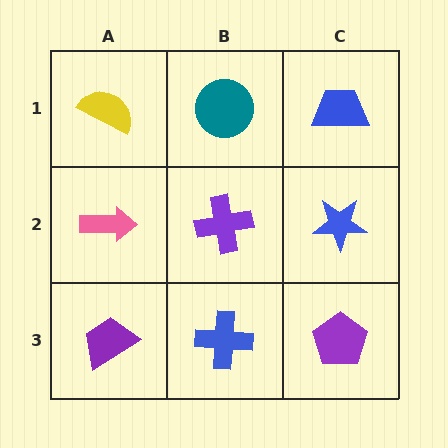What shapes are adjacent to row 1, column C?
A blue star (row 2, column C), a teal circle (row 1, column B).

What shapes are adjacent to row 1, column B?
A purple cross (row 2, column B), a yellow semicircle (row 1, column A), a blue trapezoid (row 1, column C).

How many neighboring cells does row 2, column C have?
3.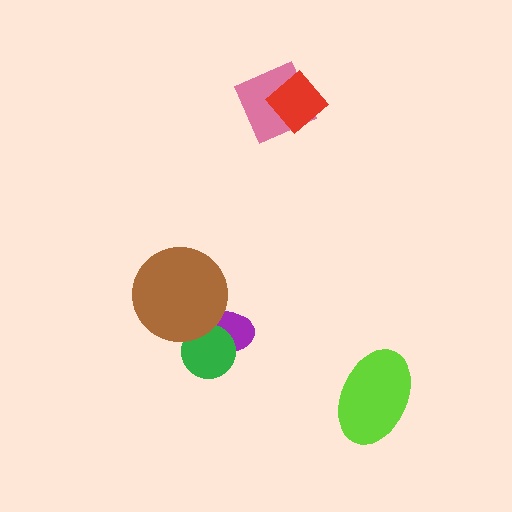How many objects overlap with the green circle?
2 objects overlap with the green circle.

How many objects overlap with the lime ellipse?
0 objects overlap with the lime ellipse.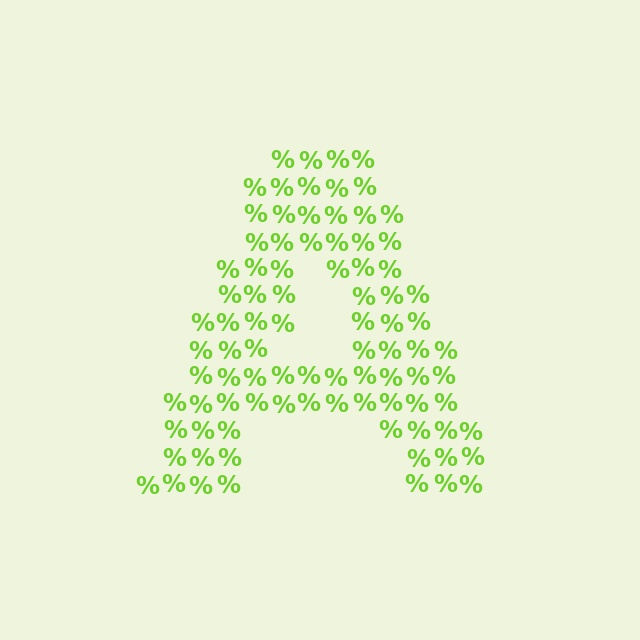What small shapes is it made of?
It is made of small percent signs.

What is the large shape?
The large shape is the letter A.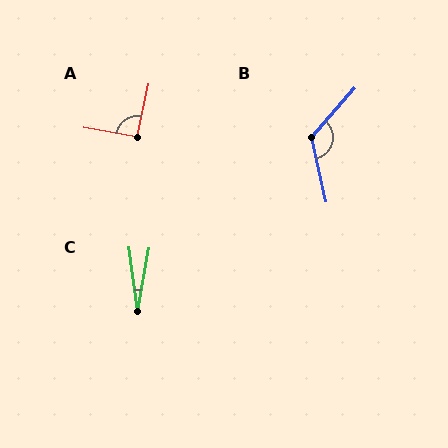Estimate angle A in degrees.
Approximately 92 degrees.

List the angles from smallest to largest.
C (17°), A (92°), B (126°).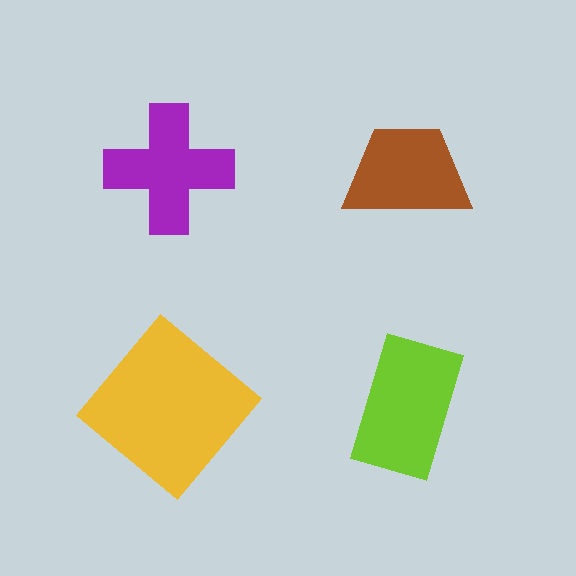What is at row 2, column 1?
A yellow diamond.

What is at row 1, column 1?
A purple cross.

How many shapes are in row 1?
2 shapes.